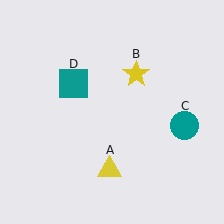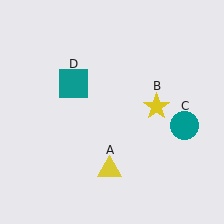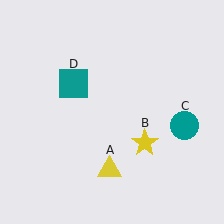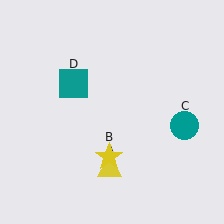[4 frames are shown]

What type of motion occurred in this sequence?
The yellow star (object B) rotated clockwise around the center of the scene.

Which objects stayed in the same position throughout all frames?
Yellow triangle (object A) and teal circle (object C) and teal square (object D) remained stationary.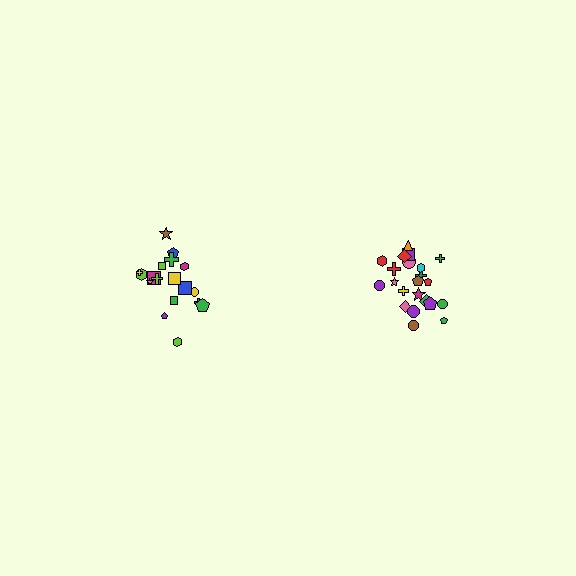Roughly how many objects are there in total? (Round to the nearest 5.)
Roughly 40 objects in total.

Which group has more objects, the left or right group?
The right group.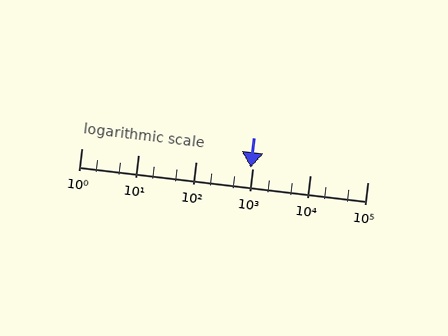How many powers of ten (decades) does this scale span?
The scale spans 5 decades, from 1 to 100000.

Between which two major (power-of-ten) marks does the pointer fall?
The pointer is between 100 and 1000.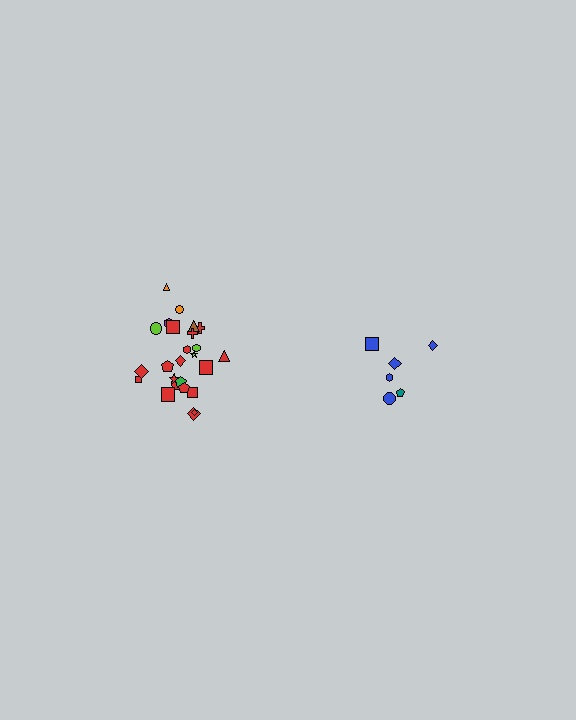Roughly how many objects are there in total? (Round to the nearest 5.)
Roughly 30 objects in total.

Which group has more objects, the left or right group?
The left group.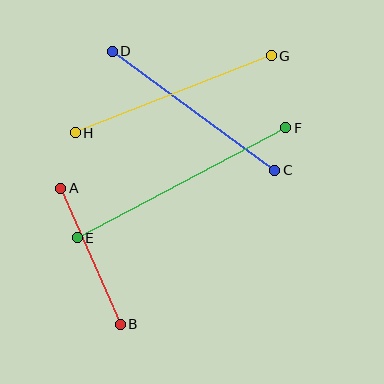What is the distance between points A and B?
The distance is approximately 148 pixels.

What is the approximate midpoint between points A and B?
The midpoint is at approximately (91, 256) pixels.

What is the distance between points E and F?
The distance is approximately 236 pixels.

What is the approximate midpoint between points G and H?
The midpoint is at approximately (173, 94) pixels.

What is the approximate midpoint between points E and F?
The midpoint is at approximately (182, 183) pixels.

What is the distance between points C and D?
The distance is approximately 201 pixels.